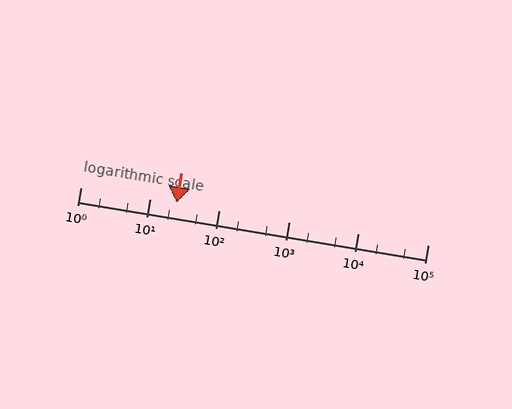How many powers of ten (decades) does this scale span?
The scale spans 5 decades, from 1 to 100000.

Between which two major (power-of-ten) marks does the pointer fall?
The pointer is between 10 and 100.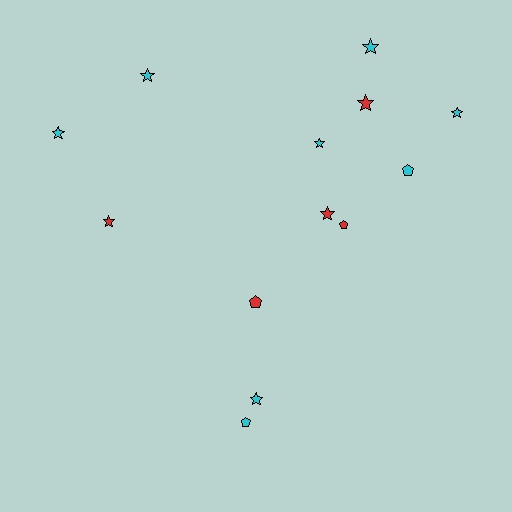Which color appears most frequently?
Cyan, with 8 objects.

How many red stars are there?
There are 3 red stars.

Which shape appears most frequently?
Star, with 9 objects.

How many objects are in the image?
There are 13 objects.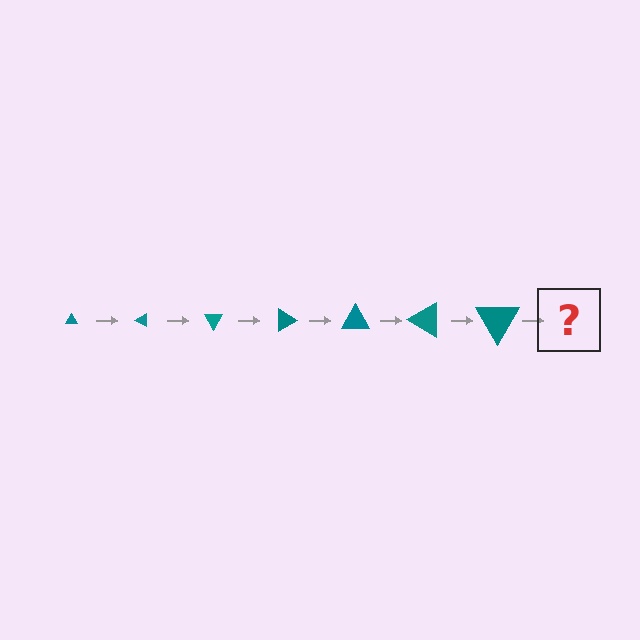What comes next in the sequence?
The next element should be a triangle, larger than the previous one and rotated 210 degrees from the start.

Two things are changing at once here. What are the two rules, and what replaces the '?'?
The two rules are that the triangle grows larger each step and it rotates 30 degrees each step. The '?' should be a triangle, larger than the previous one and rotated 210 degrees from the start.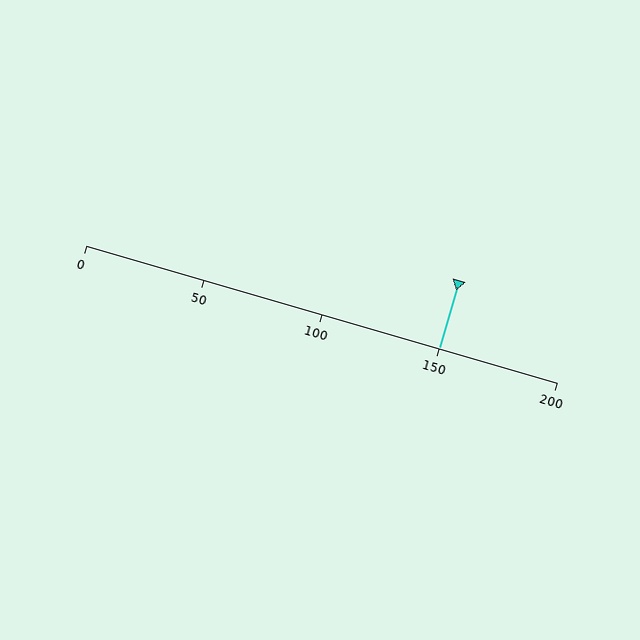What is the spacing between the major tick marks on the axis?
The major ticks are spaced 50 apart.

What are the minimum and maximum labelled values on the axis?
The axis runs from 0 to 200.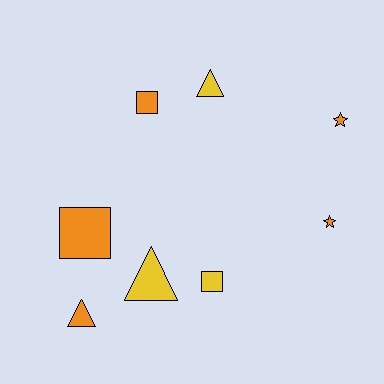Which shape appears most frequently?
Square, with 3 objects.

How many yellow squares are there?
There is 1 yellow square.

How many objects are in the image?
There are 8 objects.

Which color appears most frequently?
Orange, with 5 objects.